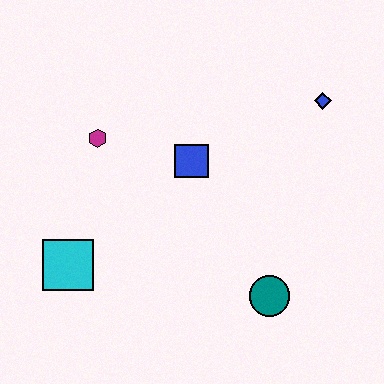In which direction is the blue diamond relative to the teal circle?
The blue diamond is above the teal circle.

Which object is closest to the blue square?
The magenta hexagon is closest to the blue square.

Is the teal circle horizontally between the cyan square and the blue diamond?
Yes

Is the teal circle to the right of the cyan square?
Yes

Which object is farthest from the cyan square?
The blue diamond is farthest from the cyan square.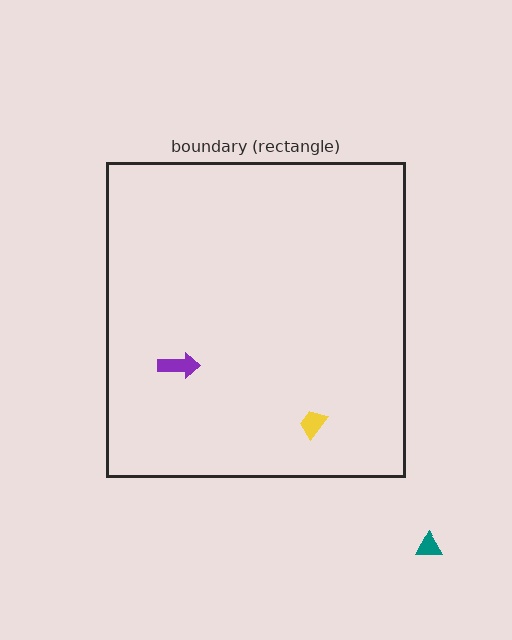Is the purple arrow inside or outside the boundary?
Inside.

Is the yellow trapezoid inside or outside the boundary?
Inside.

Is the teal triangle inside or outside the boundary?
Outside.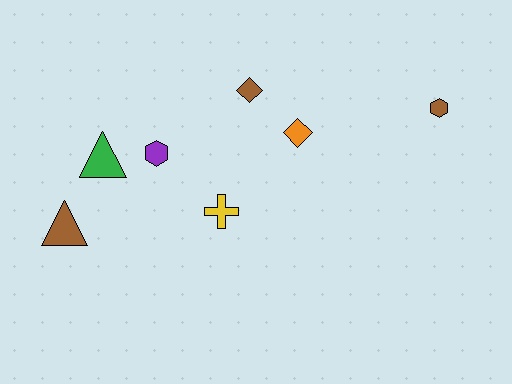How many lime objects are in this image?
There are no lime objects.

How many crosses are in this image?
There is 1 cross.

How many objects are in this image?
There are 7 objects.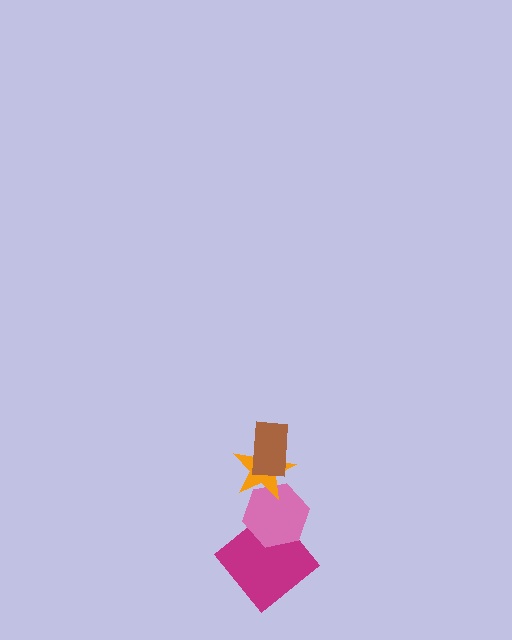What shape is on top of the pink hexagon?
The orange star is on top of the pink hexagon.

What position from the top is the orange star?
The orange star is 2nd from the top.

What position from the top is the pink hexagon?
The pink hexagon is 3rd from the top.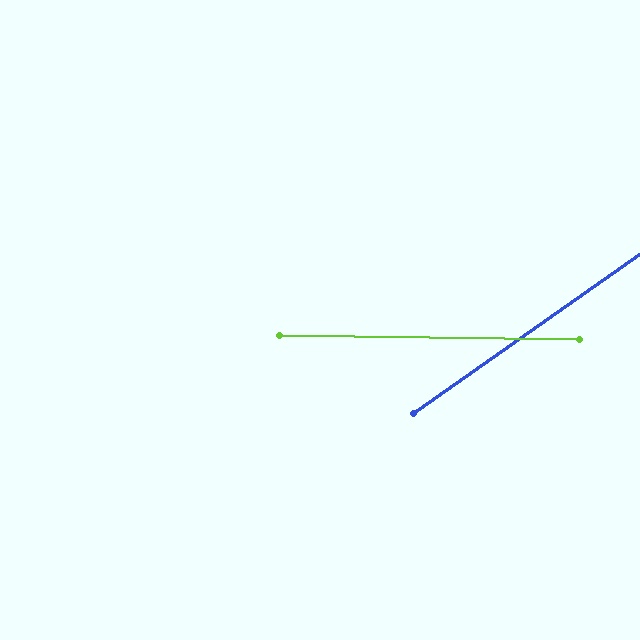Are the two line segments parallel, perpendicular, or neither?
Neither parallel nor perpendicular — they differ by about 36°.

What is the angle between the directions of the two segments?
Approximately 36 degrees.